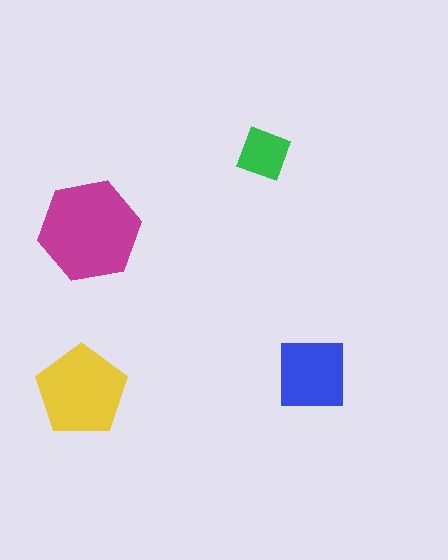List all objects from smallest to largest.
The green diamond, the blue square, the yellow pentagon, the magenta hexagon.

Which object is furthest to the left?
The yellow pentagon is leftmost.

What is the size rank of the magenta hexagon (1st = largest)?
1st.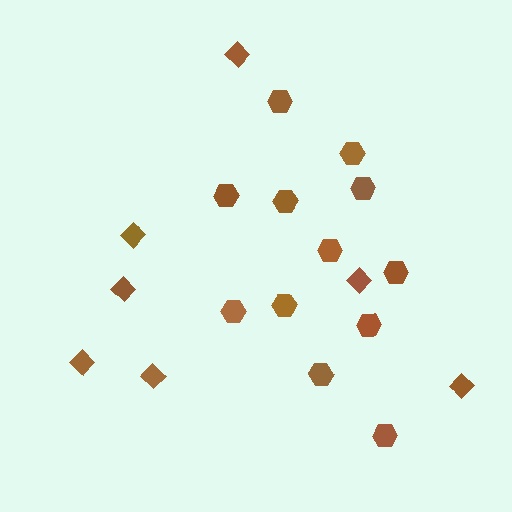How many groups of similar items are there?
There are 2 groups: one group of hexagons (12) and one group of diamonds (7).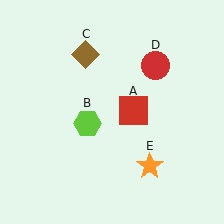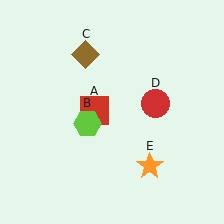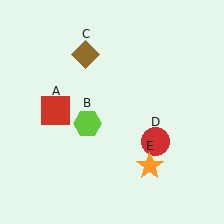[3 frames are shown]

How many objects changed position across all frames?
2 objects changed position: red square (object A), red circle (object D).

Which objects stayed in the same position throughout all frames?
Lime hexagon (object B) and brown diamond (object C) and orange star (object E) remained stationary.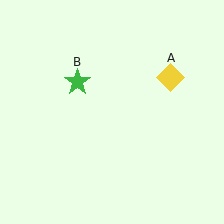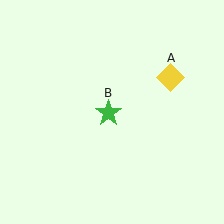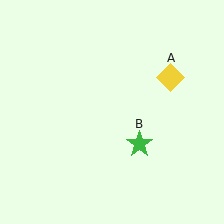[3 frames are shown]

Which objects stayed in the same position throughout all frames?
Yellow diamond (object A) remained stationary.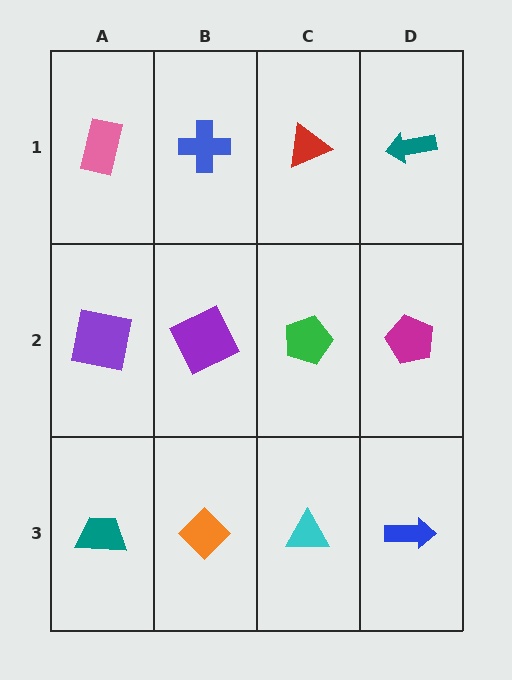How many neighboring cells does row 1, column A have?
2.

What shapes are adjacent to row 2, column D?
A teal arrow (row 1, column D), a blue arrow (row 3, column D), a green pentagon (row 2, column C).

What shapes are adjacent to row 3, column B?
A purple square (row 2, column B), a teal trapezoid (row 3, column A), a cyan triangle (row 3, column C).